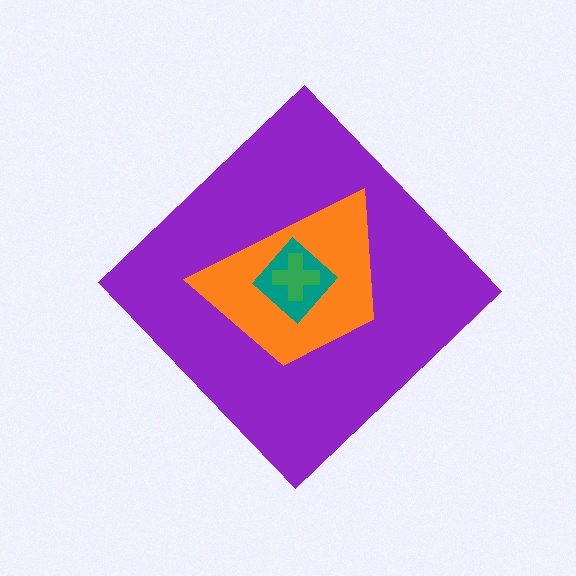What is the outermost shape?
The purple diamond.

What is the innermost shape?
The green cross.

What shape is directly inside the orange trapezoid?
The teal diamond.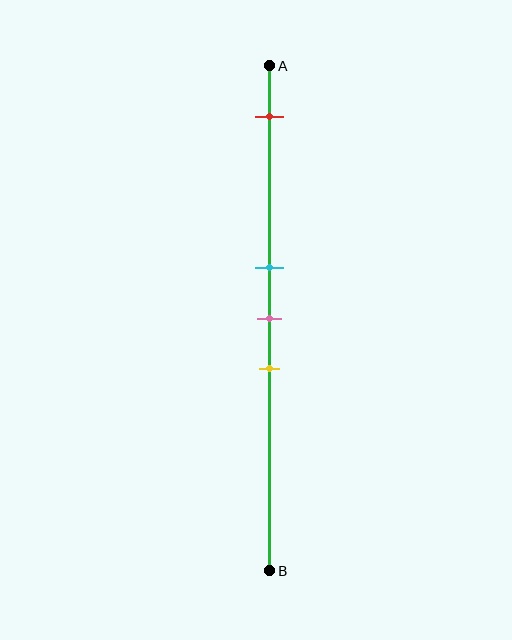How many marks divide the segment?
There are 4 marks dividing the segment.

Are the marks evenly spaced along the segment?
No, the marks are not evenly spaced.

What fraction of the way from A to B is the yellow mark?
The yellow mark is approximately 60% (0.6) of the way from A to B.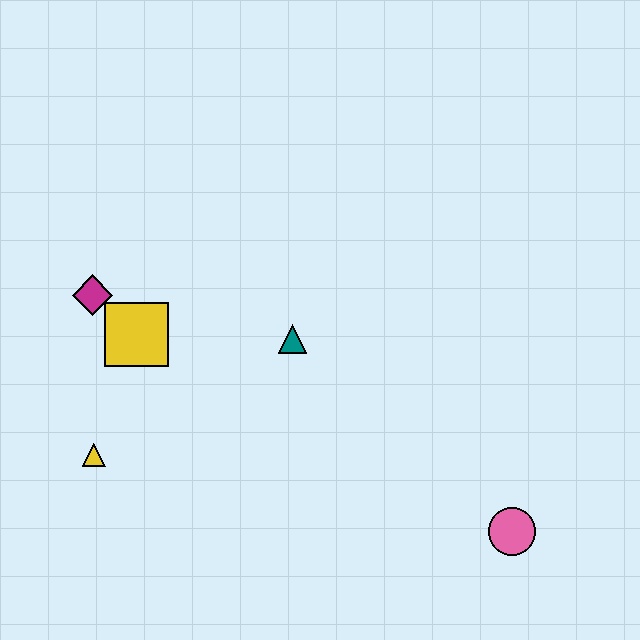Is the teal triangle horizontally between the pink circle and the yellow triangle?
Yes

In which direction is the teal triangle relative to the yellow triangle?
The teal triangle is to the right of the yellow triangle.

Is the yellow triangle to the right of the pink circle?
No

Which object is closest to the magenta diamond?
The yellow square is closest to the magenta diamond.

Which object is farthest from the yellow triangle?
The pink circle is farthest from the yellow triangle.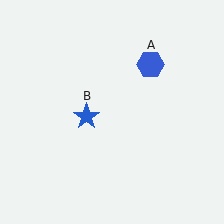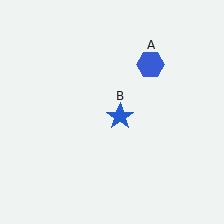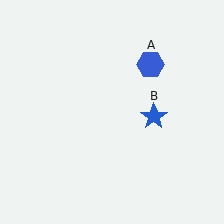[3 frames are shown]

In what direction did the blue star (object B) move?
The blue star (object B) moved right.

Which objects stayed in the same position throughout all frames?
Blue hexagon (object A) remained stationary.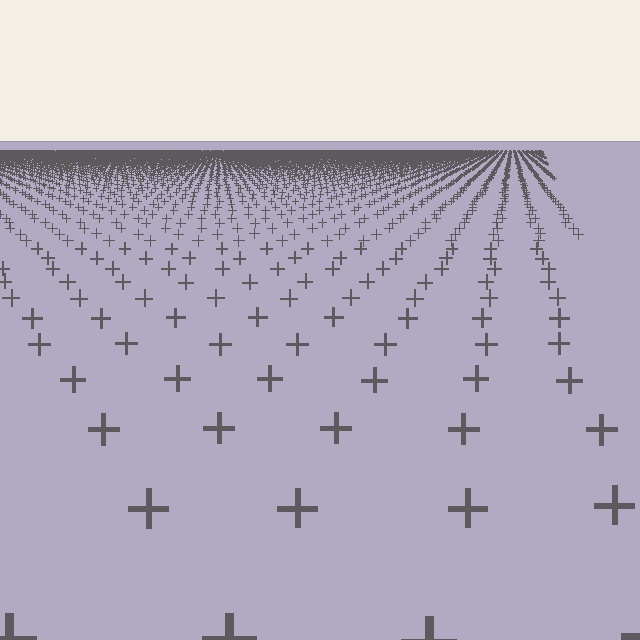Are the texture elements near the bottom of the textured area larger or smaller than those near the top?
Larger. Near the bottom, elements are closer to the viewer and appear at a bigger on-screen size.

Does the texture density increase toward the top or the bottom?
Density increases toward the top.